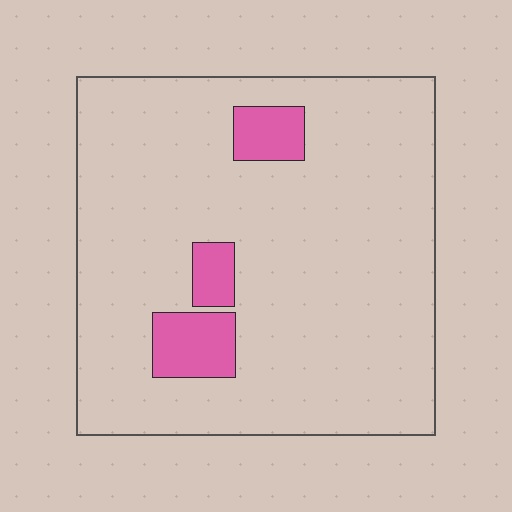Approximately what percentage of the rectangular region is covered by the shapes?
Approximately 10%.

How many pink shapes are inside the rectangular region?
3.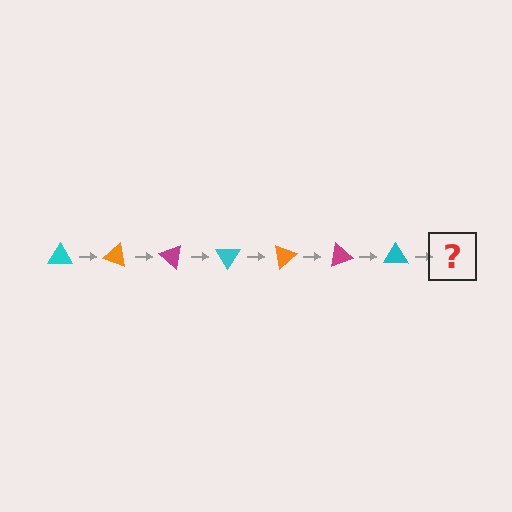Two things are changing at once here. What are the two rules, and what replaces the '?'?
The two rules are that it rotates 20 degrees each step and the color cycles through cyan, orange, and magenta. The '?' should be an orange triangle, rotated 140 degrees from the start.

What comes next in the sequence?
The next element should be an orange triangle, rotated 140 degrees from the start.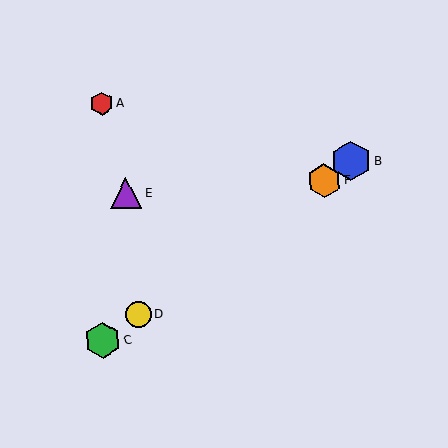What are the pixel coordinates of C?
Object C is at (103, 340).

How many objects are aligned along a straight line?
4 objects (B, C, D, F) are aligned along a straight line.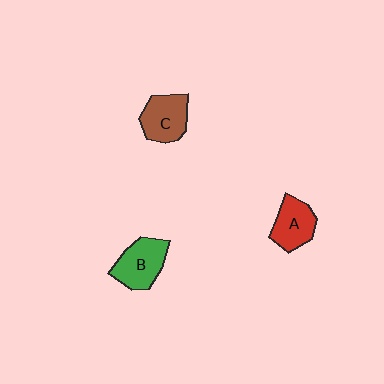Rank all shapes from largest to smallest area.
From largest to smallest: B (green), C (brown), A (red).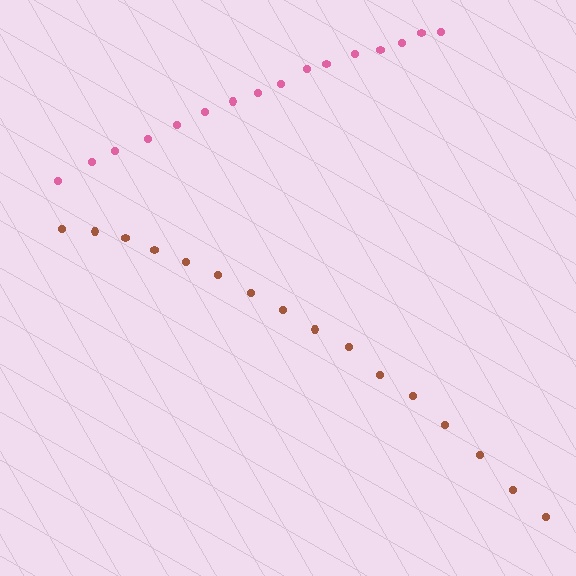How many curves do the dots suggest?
There are 2 distinct paths.